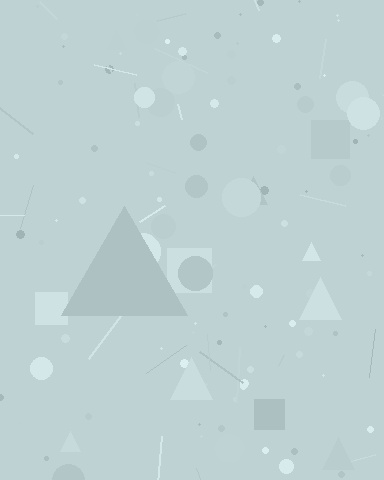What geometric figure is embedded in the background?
A triangle is embedded in the background.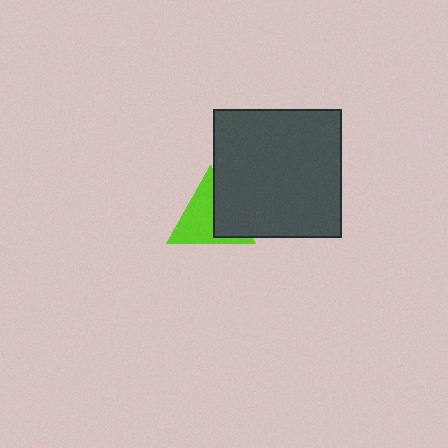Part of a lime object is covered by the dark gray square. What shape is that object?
It is a triangle.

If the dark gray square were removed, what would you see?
You would see the complete lime triangle.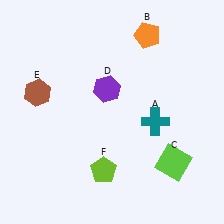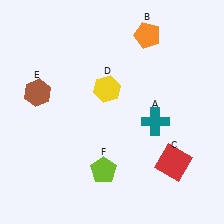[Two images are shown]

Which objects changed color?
C changed from lime to red. D changed from purple to yellow.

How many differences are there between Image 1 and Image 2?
There are 2 differences between the two images.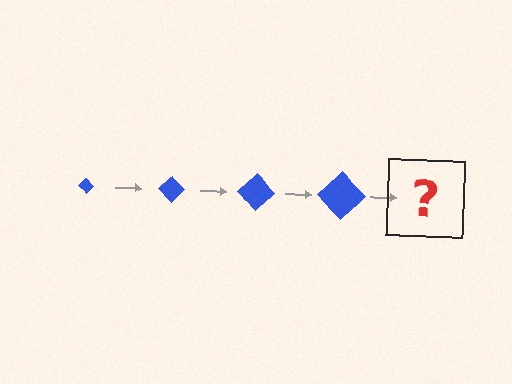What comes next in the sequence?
The next element should be a blue diamond, larger than the previous one.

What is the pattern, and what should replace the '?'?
The pattern is that the diamond gets progressively larger each step. The '?' should be a blue diamond, larger than the previous one.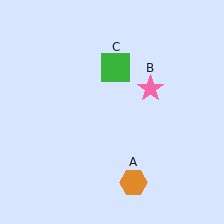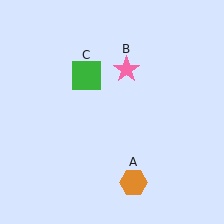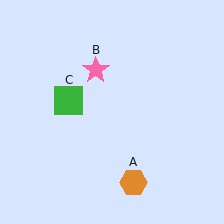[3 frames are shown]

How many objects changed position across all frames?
2 objects changed position: pink star (object B), green square (object C).